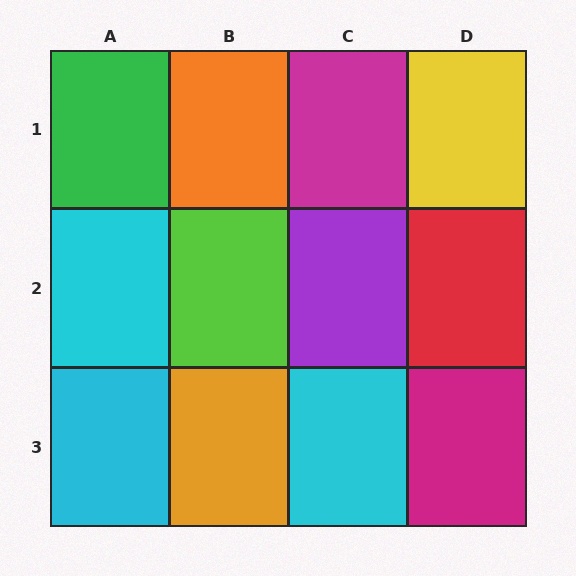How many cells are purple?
1 cell is purple.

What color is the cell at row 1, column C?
Magenta.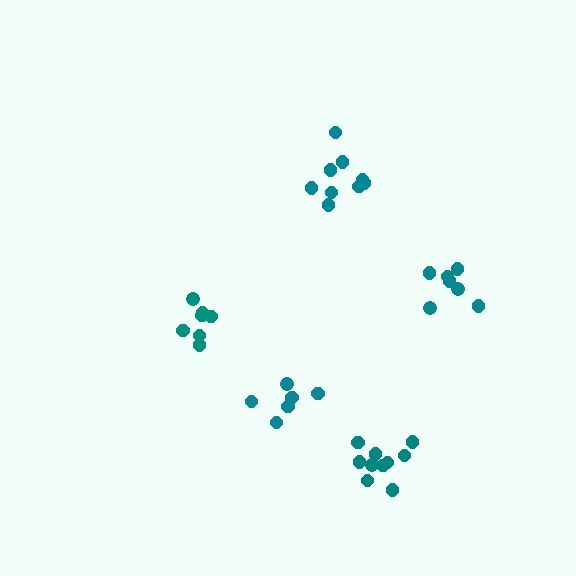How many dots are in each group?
Group 1: 6 dots, Group 2: 10 dots, Group 3: 7 dots, Group 4: 10 dots, Group 5: 7 dots (40 total).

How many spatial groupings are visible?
There are 5 spatial groupings.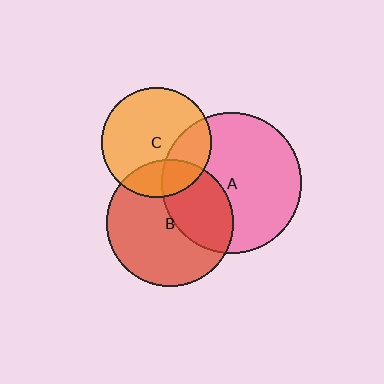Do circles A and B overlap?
Yes.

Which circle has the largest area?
Circle A (pink).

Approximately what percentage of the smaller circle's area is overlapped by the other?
Approximately 35%.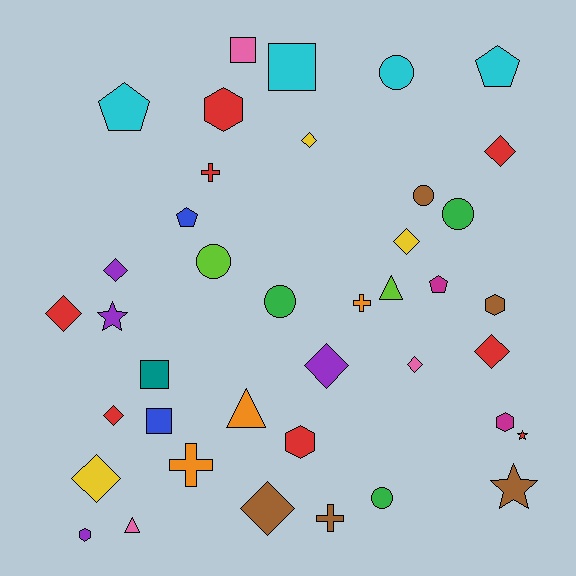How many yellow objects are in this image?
There are 3 yellow objects.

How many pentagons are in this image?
There are 4 pentagons.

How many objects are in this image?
There are 40 objects.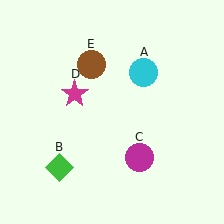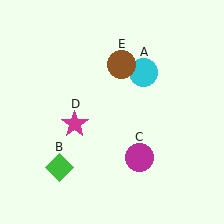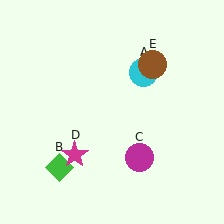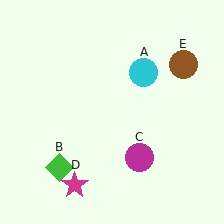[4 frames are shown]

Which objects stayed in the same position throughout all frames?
Cyan circle (object A) and green diamond (object B) and magenta circle (object C) remained stationary.